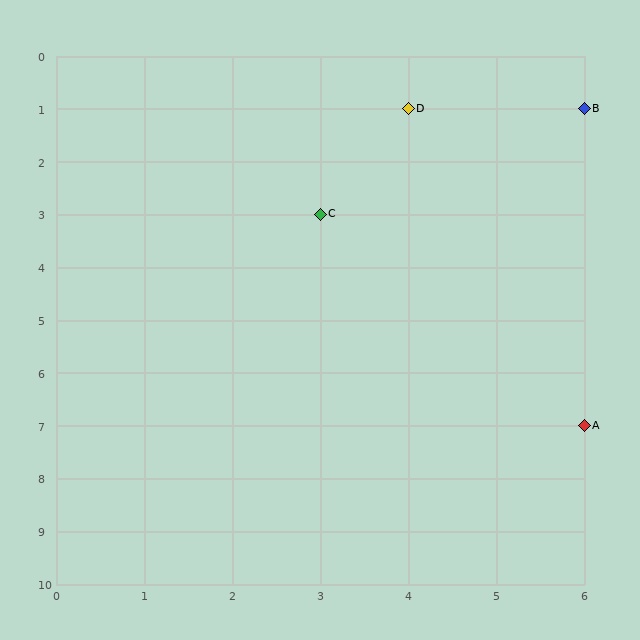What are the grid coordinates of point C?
Point C is at grid coordinates (3, 3).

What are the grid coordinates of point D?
Point D is at grid coordinates (4, 1).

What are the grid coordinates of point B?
Point B is at grid coordinates (6, 1).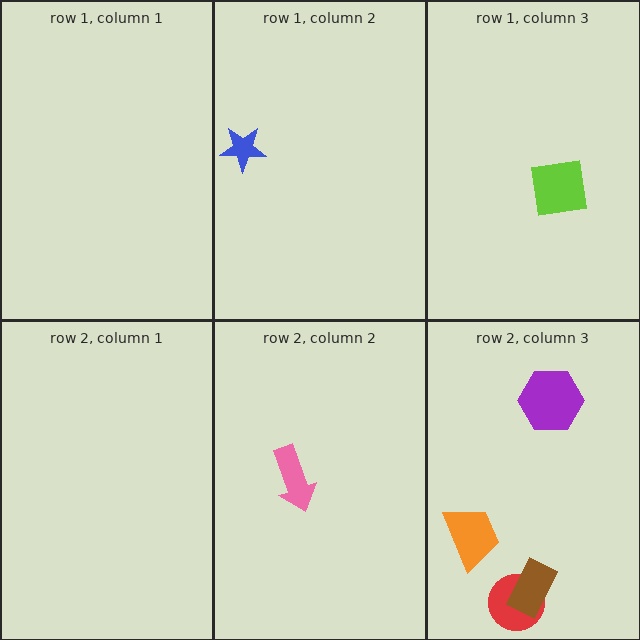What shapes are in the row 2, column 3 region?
The orange trapezoid, the red circle, the purple hexagon, the brown rectangle.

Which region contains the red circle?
The row 2, column 3 region.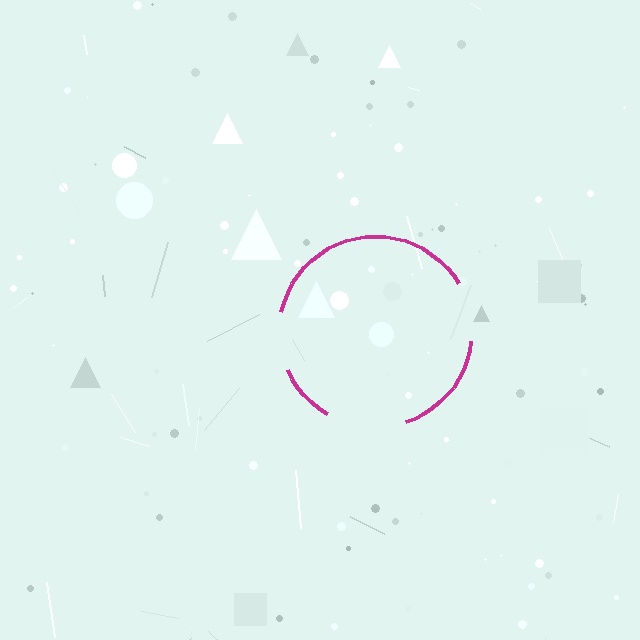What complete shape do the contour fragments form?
The contour fragments form a circle.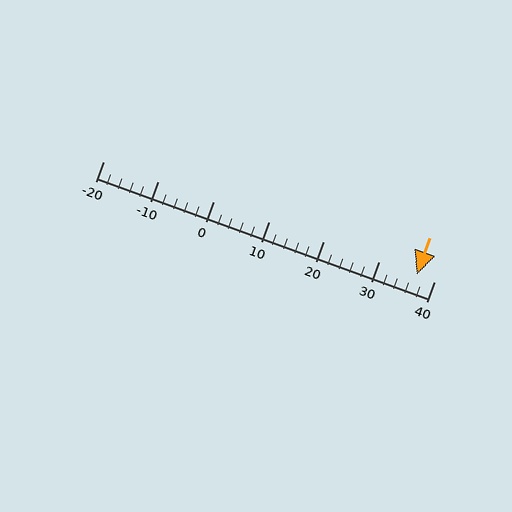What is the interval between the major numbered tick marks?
The major tick marks are spaced 10 units apart.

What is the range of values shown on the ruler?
The ruler shows values from -20 to 40.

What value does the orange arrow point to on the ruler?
The orange arrow points to approximately 37.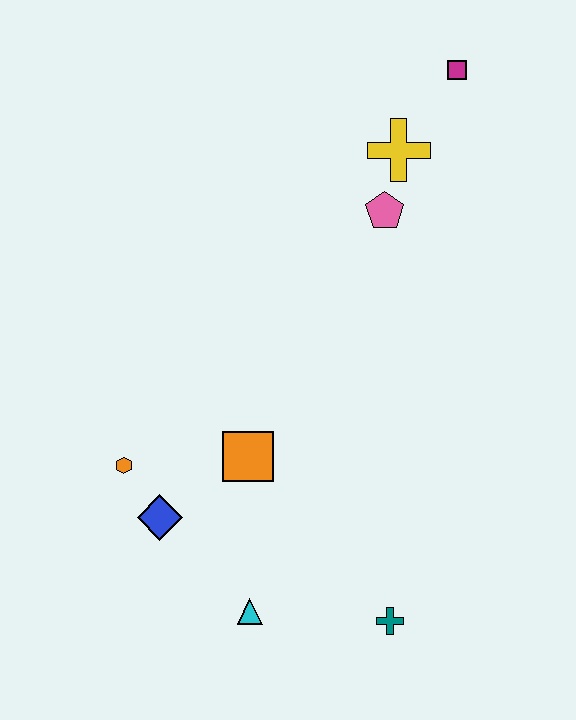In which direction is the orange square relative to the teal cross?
The orange square is above the teal cross.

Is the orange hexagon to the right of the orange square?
No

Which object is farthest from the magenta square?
The cyan triangle is farthest from the magenta square.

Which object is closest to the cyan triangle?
The blue diamond is closest to the cyan triangle.